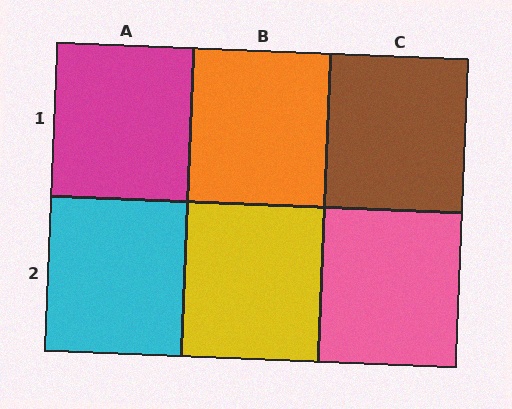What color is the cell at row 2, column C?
Pink.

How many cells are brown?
1 cell is brown.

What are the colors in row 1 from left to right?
Magenta, orange, brown.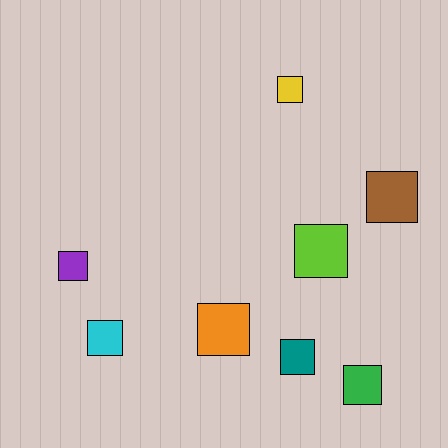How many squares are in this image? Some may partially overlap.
There are 8 squares.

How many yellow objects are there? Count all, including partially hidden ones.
There is 1 yellow object.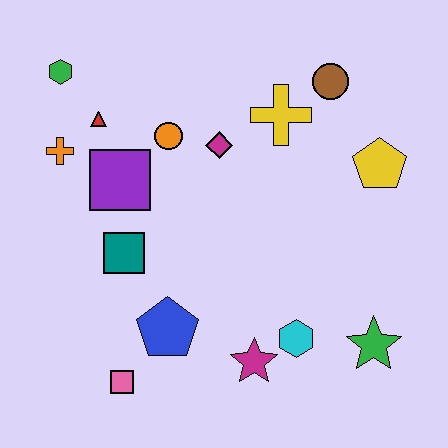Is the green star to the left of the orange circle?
No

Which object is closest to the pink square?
The blue pentagon is closest to the pink square.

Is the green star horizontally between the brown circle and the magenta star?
No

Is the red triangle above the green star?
Yes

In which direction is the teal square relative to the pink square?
The teal square is above the pink square.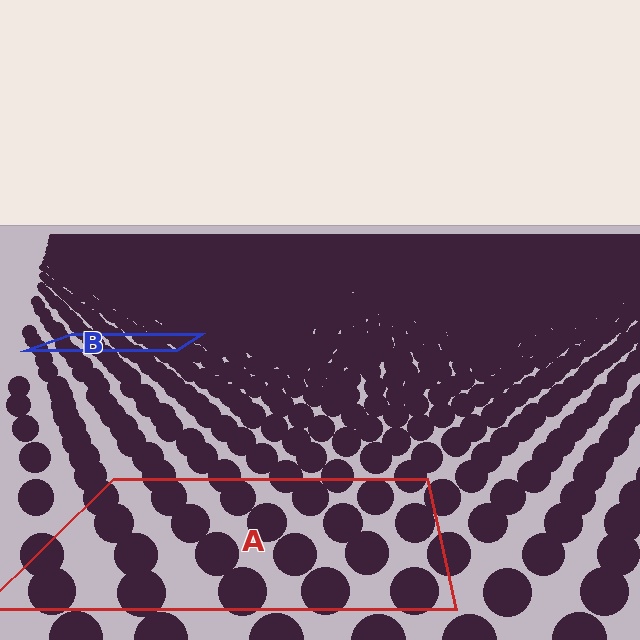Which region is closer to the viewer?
Region A is closer. The texture elements there are larger and more spread out.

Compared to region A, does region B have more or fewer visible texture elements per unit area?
Region B has more texture elements per unit area — they are packed more densely because it is farther away.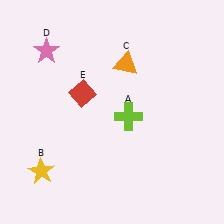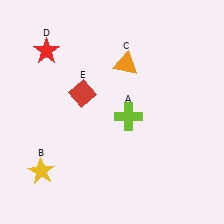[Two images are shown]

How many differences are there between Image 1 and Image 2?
There is 1 difference between the two images.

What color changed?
The star (D) changed from pink in Image 1 to red in Image 2.